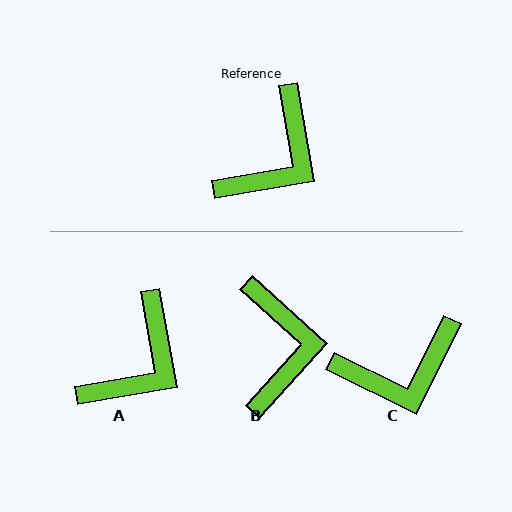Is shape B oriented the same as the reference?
No, it is off by about 38 degrees.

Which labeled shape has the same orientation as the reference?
A.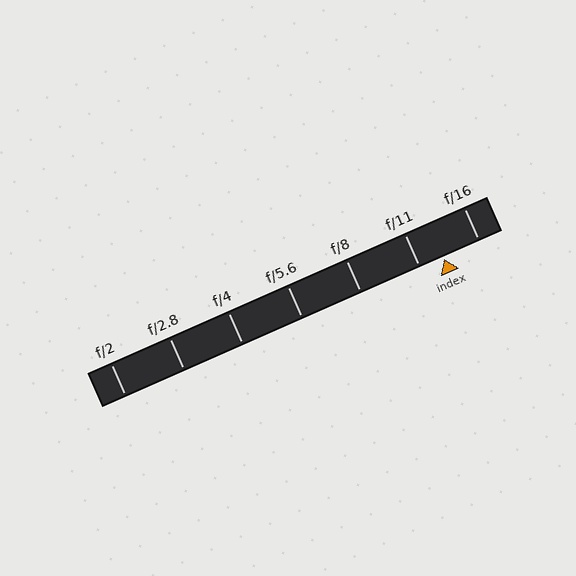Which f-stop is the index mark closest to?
The index mark is closest to f/11.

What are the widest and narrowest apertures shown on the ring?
The widest aperture shown is f/2 and the narrowest is f/16.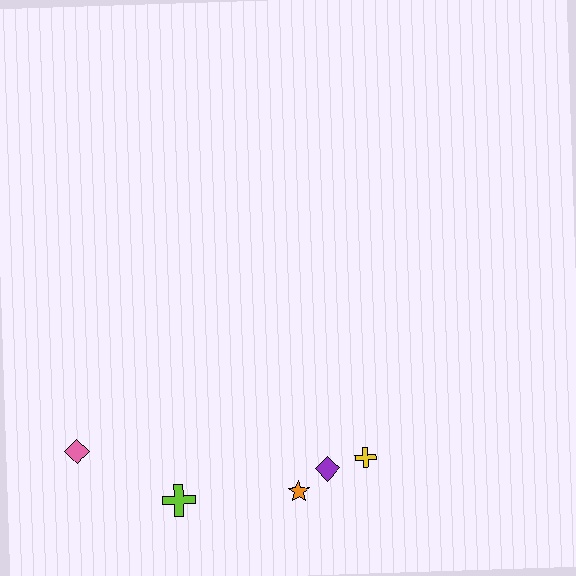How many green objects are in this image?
There are no green objects.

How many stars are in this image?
There is 1 star.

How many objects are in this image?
There are 5 objects.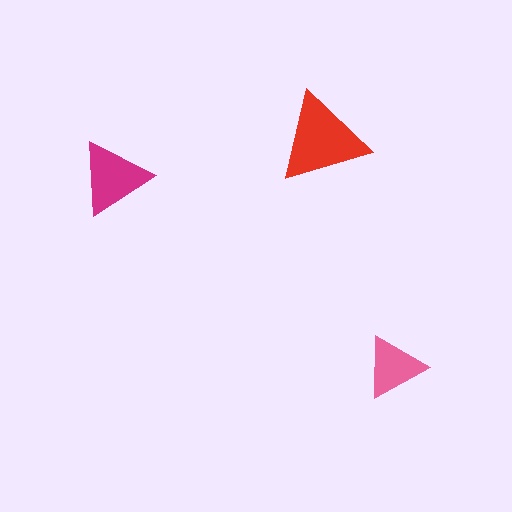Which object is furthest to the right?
The pink triangle is rightmost.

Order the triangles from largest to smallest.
the red one, the magenta one, the pink one.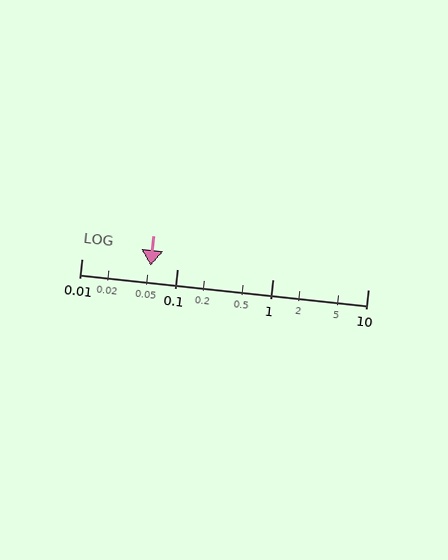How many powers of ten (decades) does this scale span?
The scale spans 3 decades, from 0.01 to 10.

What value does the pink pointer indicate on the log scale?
The pointer indicates approximately 0.053.